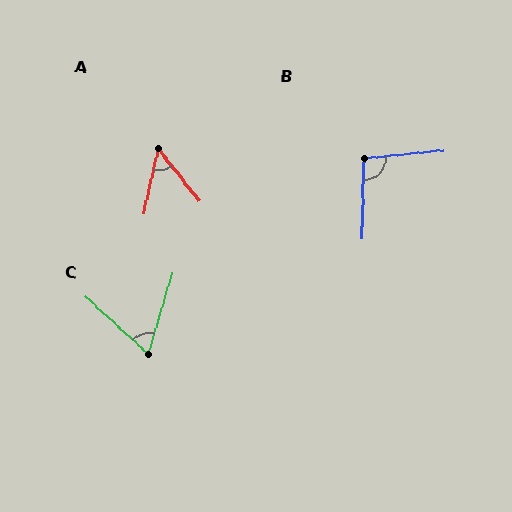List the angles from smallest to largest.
A (51°), C (64°), B (96°).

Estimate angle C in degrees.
Approximately 64 degrees.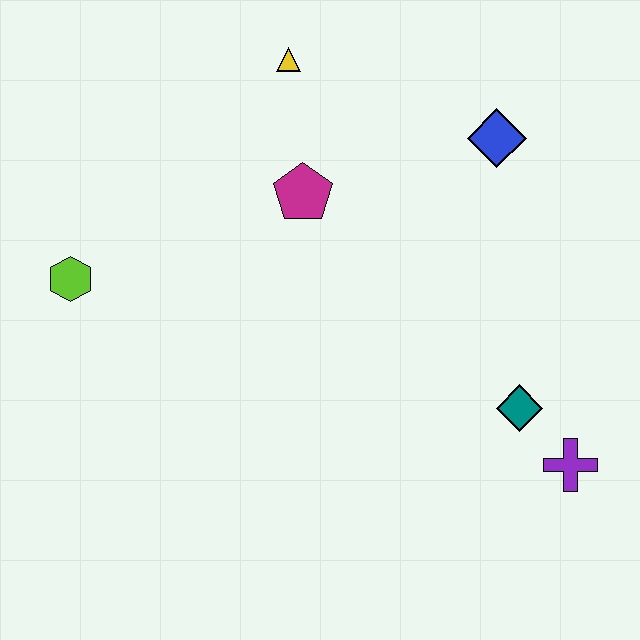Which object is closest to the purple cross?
The teal diamond is closest to the purple cross.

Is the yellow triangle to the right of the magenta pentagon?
No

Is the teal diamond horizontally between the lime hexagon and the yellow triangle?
No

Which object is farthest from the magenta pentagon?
The purple cross is farthest from the magenta pentagon.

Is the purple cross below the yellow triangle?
Yes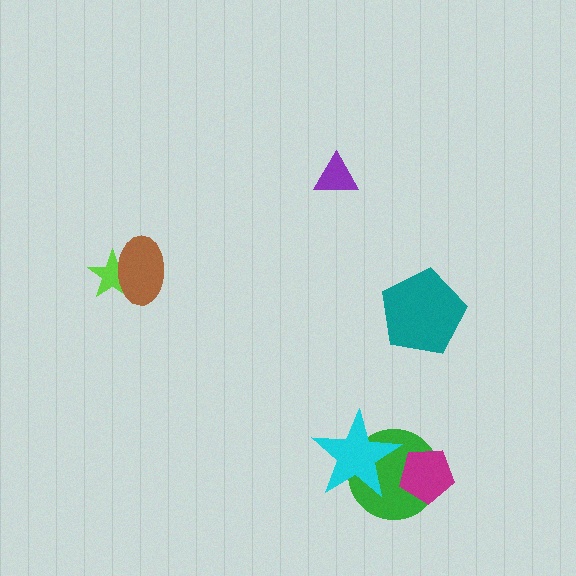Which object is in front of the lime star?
The brown ellipse is in front of the lime star.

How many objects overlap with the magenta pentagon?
1 object overlaps with the magenta pentagon.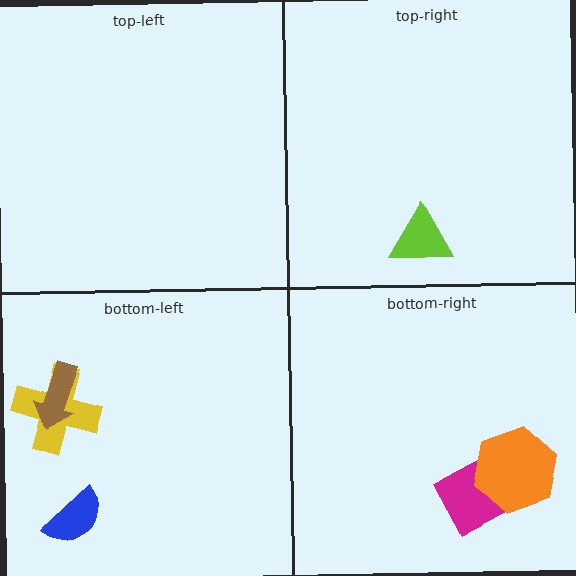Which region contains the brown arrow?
The bottom-left region.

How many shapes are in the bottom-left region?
3.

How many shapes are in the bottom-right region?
2.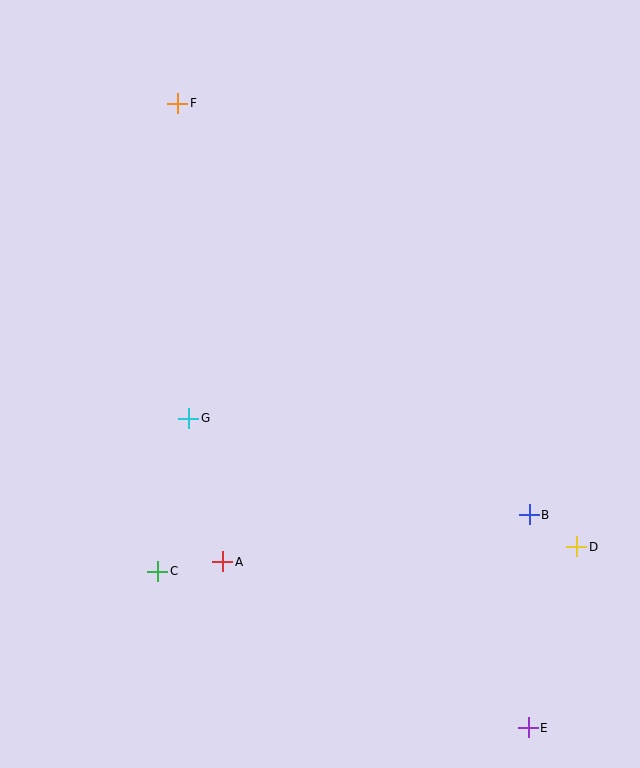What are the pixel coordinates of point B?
Point B is at (529, 515).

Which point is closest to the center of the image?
Point G at (189, 418) is closest to the center.